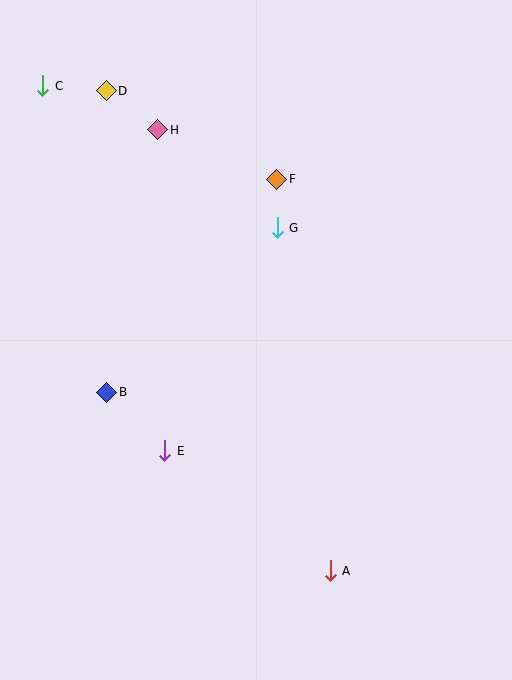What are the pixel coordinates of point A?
Point A is at (330, 571).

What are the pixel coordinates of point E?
Point E is at (165, 451).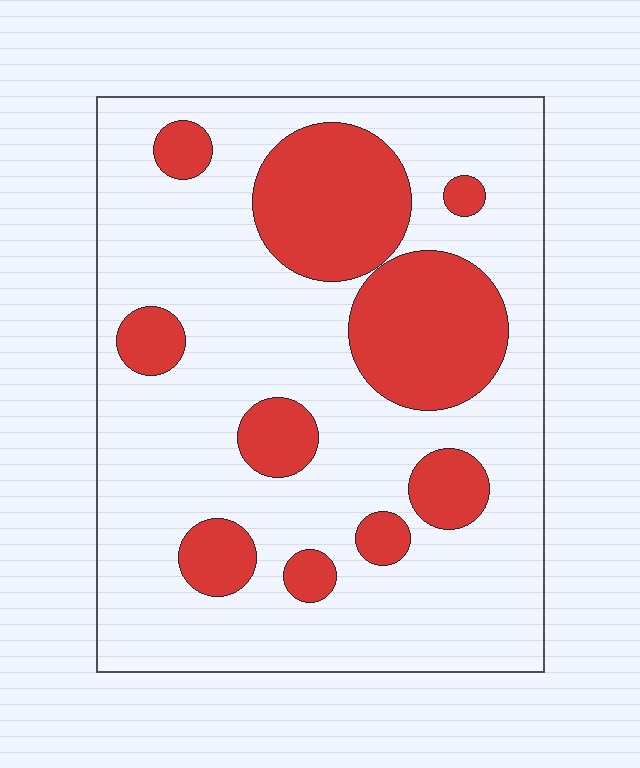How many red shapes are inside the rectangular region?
10.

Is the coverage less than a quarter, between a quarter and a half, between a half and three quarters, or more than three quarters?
Between a quarter and a half.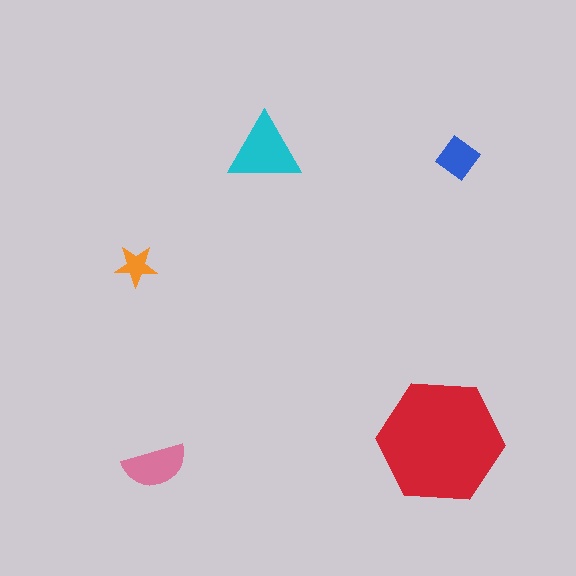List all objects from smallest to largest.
The orange star, the blue diamond, the pink semicircle, the cyan triangle, the red hexagon.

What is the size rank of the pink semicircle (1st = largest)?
3rd.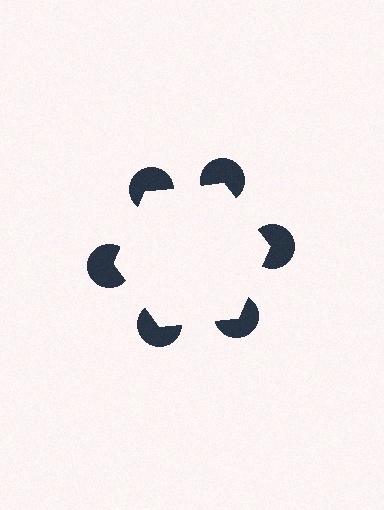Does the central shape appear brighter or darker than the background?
It typically appears slightly brighter than the background, even though no actual brightness change is drawn.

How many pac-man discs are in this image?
There are 6 — one at each vertex of the illusory hexagon.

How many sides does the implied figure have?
6 sides.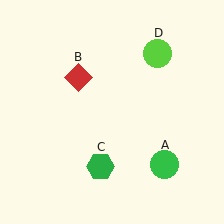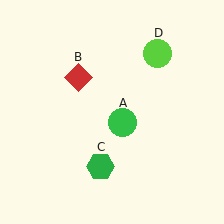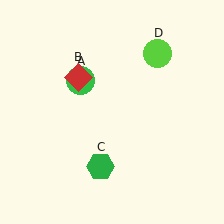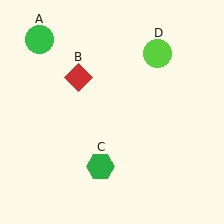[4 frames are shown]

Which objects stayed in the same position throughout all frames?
Red diamond (object B) and green hexagon (object C) and lime circle (object D) remained stationary.